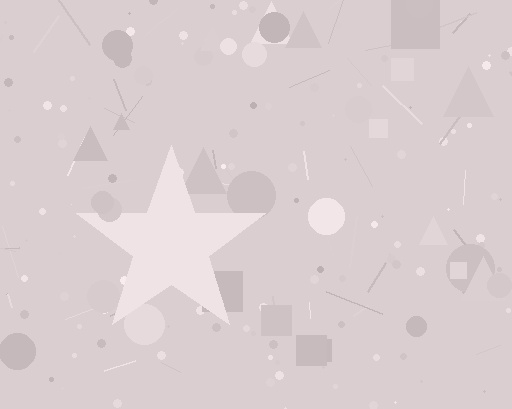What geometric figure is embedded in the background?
A star is embedded in the background.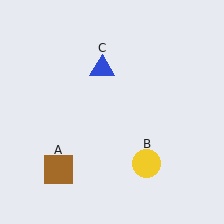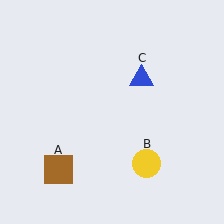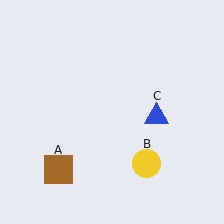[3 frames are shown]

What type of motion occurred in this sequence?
The blue triangle (object C) rotated clockwise around the center of the scene.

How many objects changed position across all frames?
1 object changed position: blue triangle (object C).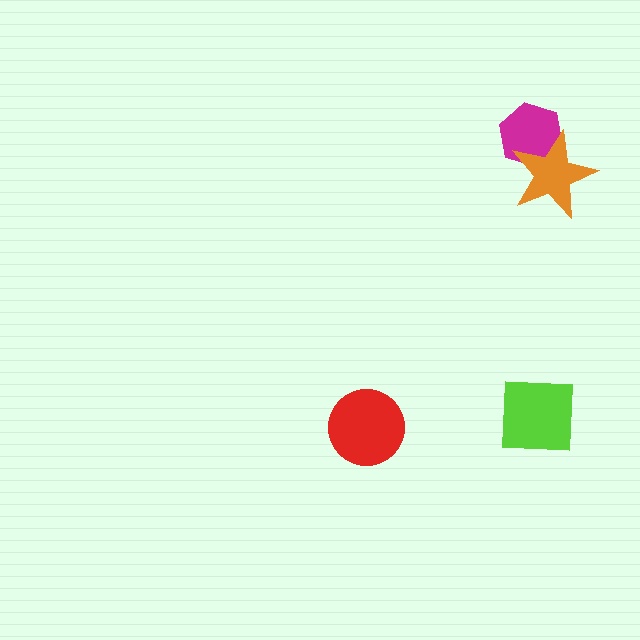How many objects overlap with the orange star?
1 object overlaps with the orange star.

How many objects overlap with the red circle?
0 objects overlap with the red circle.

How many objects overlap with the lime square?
0 objects overlap with the lime square.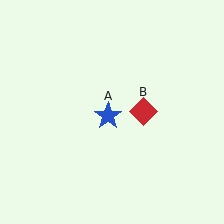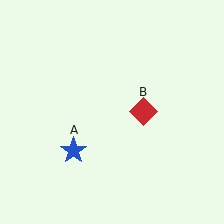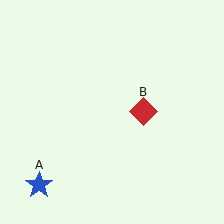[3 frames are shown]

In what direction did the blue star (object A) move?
The blue star (object A) moved down and to the left.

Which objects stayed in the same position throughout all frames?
Red diamond (object B) remained stationary.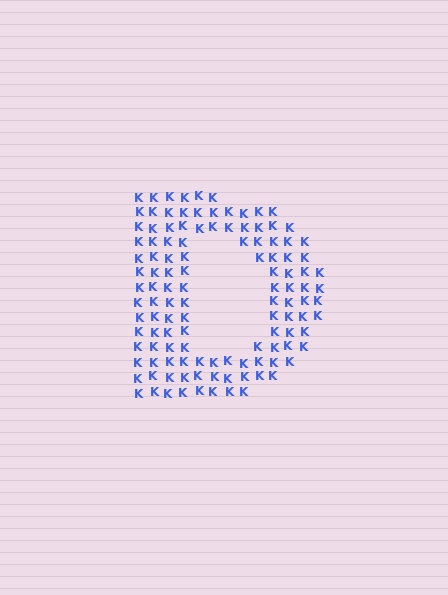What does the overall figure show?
The overall figure shows the letter D.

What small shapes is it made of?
It is made of small letter K's.